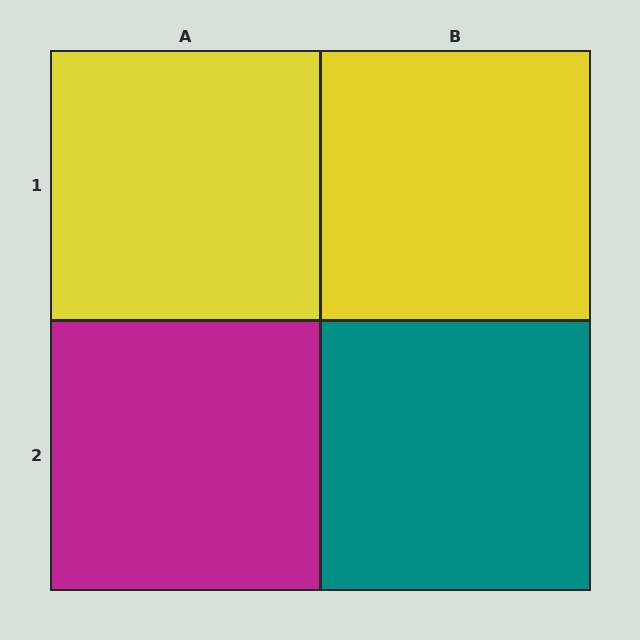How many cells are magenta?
1 cell is magenta.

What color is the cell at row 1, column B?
Yellow.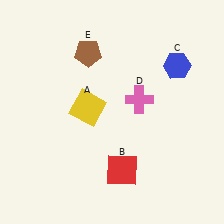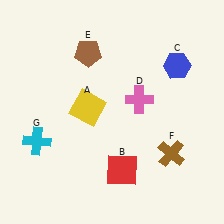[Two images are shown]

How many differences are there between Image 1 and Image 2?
There are 2 differences between the two images.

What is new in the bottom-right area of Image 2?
A brown cross (F) was added in the bottom-right area of Image 2.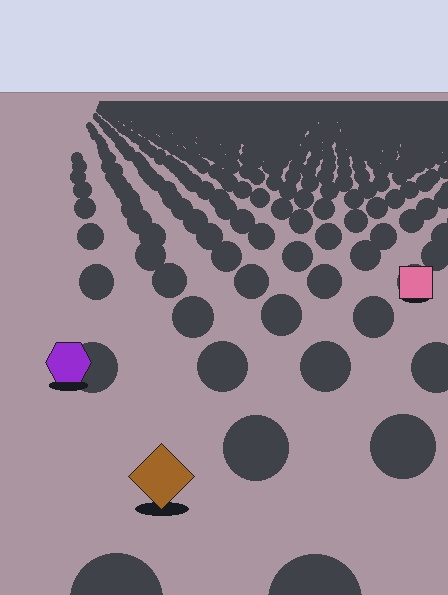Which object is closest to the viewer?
The brown diamond is closest. The texture marks near it are larger and more spread out.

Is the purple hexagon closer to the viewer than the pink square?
Yes. The purple hexagon is closer — you can tell from the texture gradient: the ground texture is coarser near it.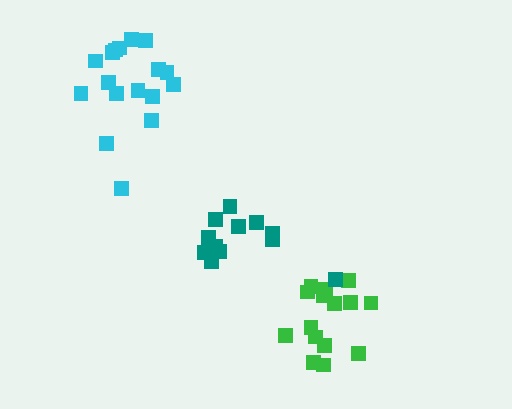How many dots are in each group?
Group 1: 15 dots, Group 2: 12 dots, Group 3: 17 dots (44 total).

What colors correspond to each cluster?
The clusters are colored: green, teal, cyan.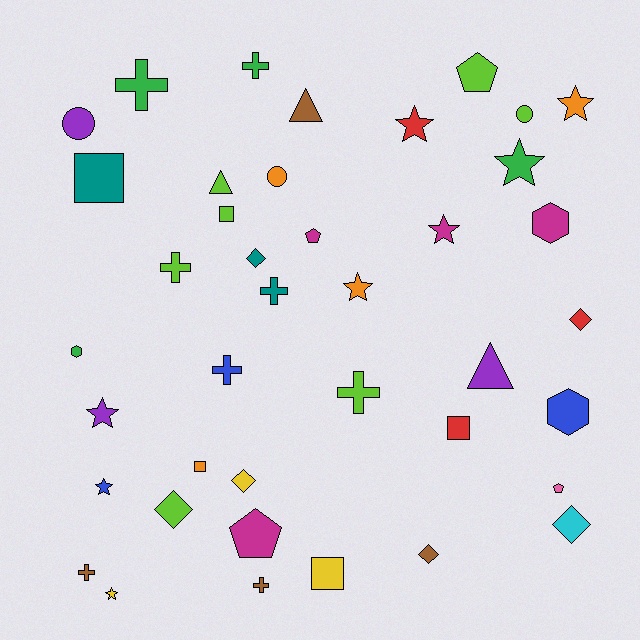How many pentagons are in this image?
There are 4 pentagons.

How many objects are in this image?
There are 40 objects.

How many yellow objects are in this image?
There are 3 yellow objects.